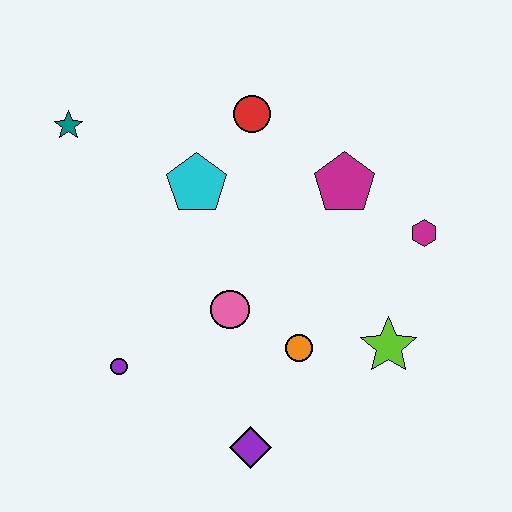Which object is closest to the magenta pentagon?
The magenta hexagon is closest to the magenta pentagon.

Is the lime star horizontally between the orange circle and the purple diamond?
No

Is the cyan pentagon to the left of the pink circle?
Yes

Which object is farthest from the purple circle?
The magenta hexagon is farthest from the purple circle.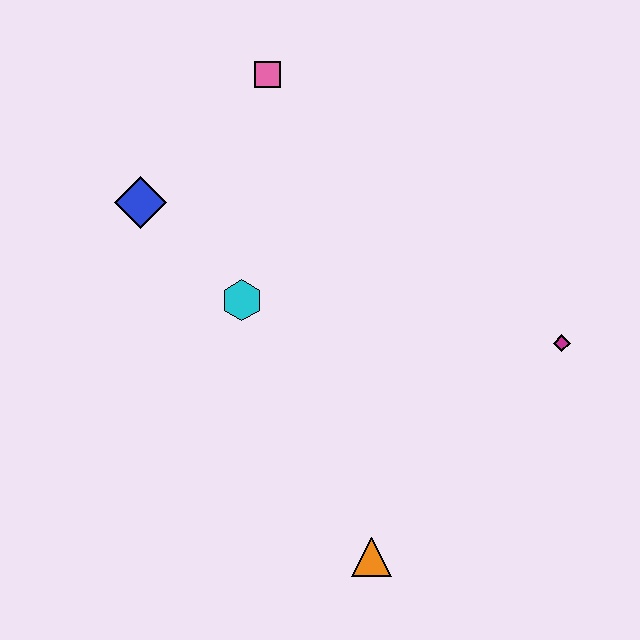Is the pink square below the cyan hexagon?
No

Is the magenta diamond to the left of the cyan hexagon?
No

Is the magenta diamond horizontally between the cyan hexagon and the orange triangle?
No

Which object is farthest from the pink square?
The orange triangle is farthest from the pink square.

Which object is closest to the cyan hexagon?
The blue diamond is closest to the cyan hexagon.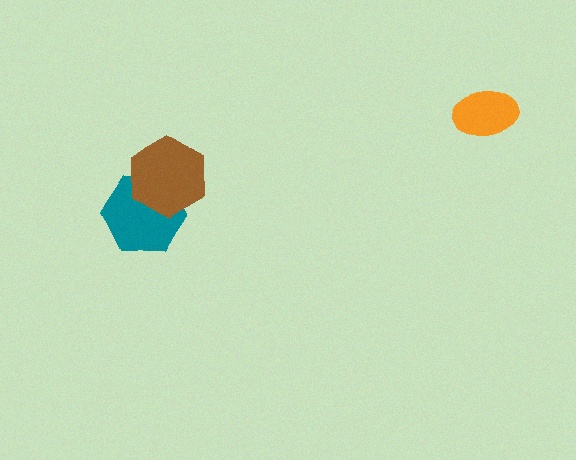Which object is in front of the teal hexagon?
The brown hexagon is in front of the teal hexagon.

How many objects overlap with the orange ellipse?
0 objects overlap with the orange ellipse.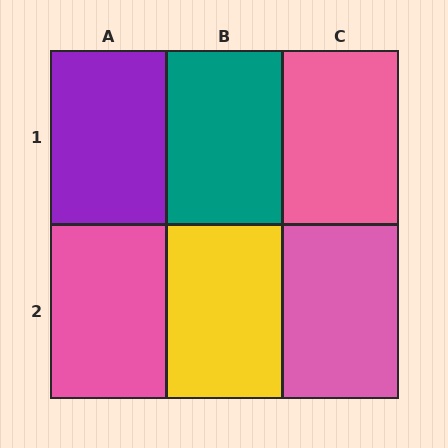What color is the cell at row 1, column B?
Teal.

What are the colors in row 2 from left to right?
Pink, yellow, pink.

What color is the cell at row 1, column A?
Purple.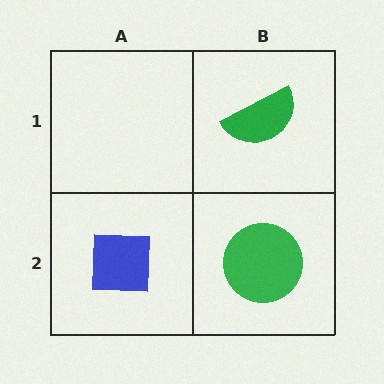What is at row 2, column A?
A blue square.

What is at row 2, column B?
A green circle.